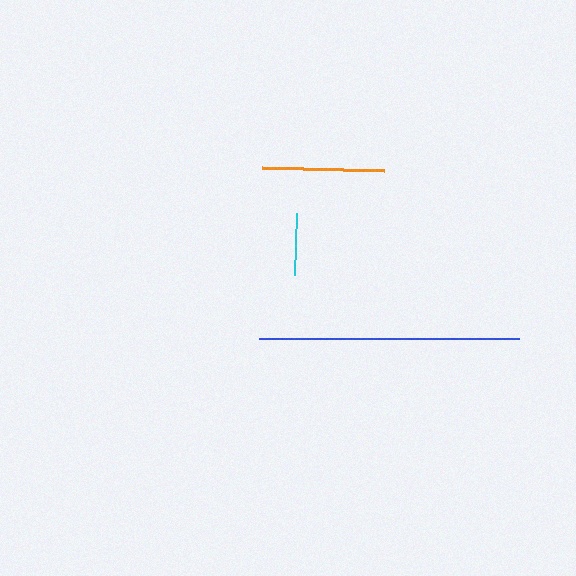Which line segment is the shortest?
The cyan line is the shortest at approximately 62 pixels.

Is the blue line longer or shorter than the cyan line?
The blue line is longer than the cyan line.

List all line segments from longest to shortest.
From longest to shortest: blue, orange, cyan.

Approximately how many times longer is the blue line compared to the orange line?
The blue line is approximately 2.1 times the length of the orange line.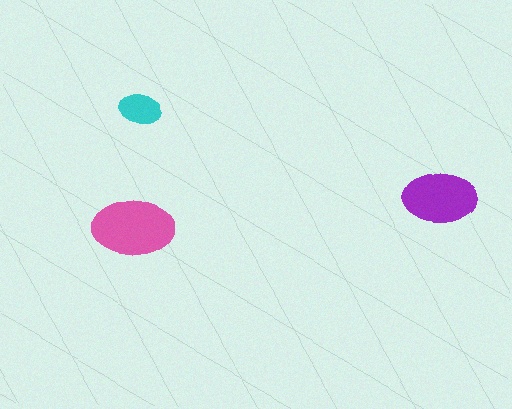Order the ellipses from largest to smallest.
the pink one, the purple one, the cyan one.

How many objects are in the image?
There are 3 objects in the image.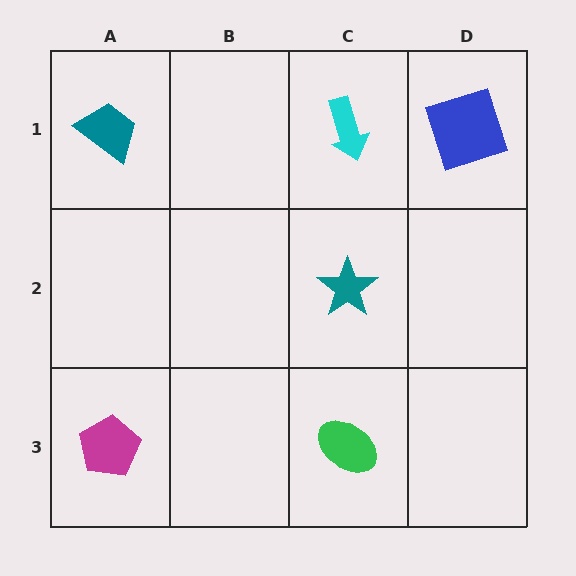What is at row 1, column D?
A blue square.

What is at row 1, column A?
A teal trapezoid.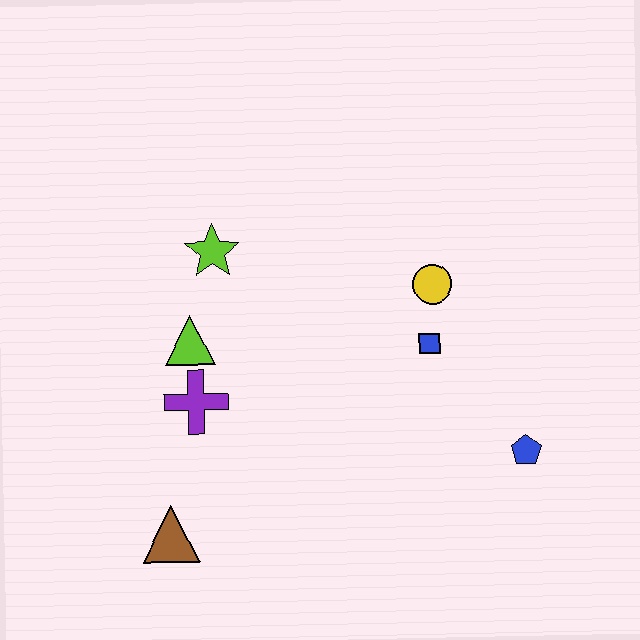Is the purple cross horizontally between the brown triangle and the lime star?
Yes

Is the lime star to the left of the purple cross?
No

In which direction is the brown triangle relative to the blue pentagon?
The brown triangle is to the left of the blue pentagon.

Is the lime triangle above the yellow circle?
No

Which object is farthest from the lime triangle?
The blue pentagon is farthest from the lime triangle.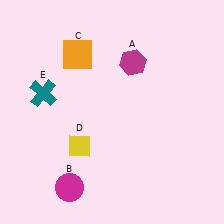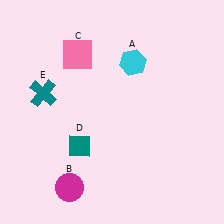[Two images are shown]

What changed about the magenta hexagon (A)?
In Image 1, A is magenta. In Image 2, it changed to cyan.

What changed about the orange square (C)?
In Image 1, C is orange. In Image 2, it changed to pink.